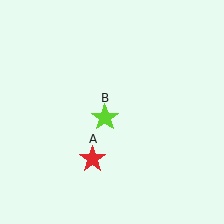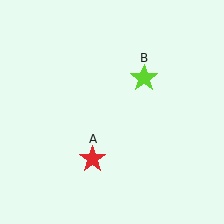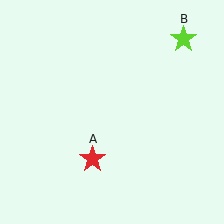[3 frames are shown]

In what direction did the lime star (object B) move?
The lime star (object B) moved up and to the right.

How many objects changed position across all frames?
1 object changed position: lime star (object B).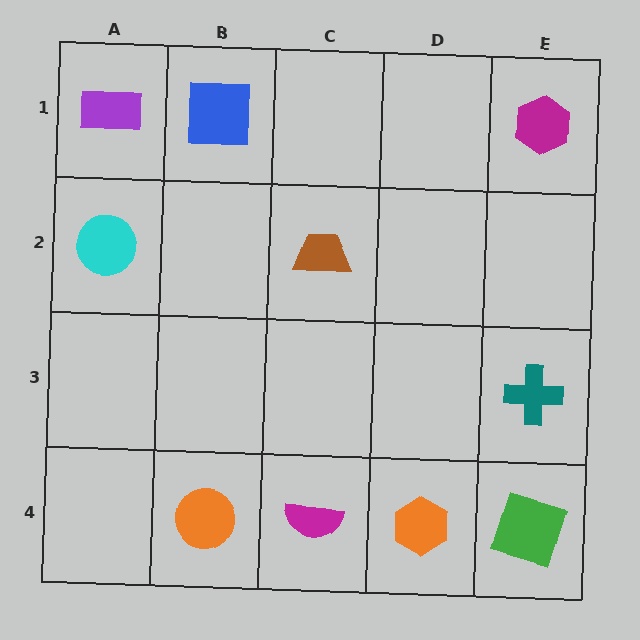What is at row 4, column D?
An orange hexagon.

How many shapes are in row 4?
4 shapes.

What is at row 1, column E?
A magenta hexagon.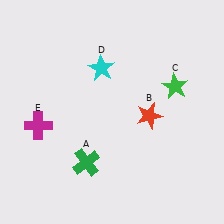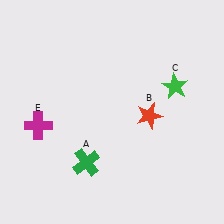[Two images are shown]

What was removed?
The cyan star (D) was removed in Image 2.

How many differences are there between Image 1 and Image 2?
There is 1 difference between the two images.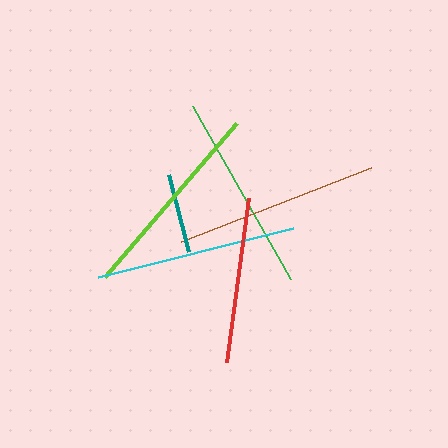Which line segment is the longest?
The brown line is the longest at approximately 204 pixels.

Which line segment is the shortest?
The teal line is the shortest at approximately 79 pixels.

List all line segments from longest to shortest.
From longest to shortest: brown, lime, cyan, green, red, teal.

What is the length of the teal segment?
The teal segment is approximately 79 pixels long.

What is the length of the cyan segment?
The cyan segment is approximately 202 pixels long.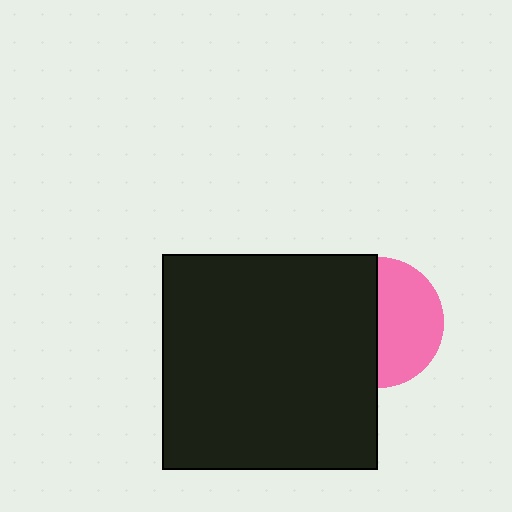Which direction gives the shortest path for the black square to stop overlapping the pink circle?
Moving left gives the shortest separation.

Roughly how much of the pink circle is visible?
About half of it is visible (roughly 51%).